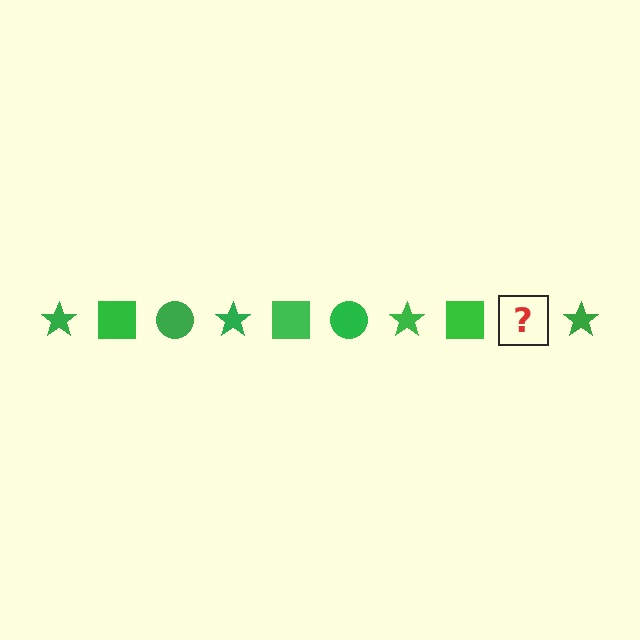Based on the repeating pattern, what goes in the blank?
The blank should be a green circle.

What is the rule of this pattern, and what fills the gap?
The rule is that the pattern cycles through star, square, circle shapes in green. The gap should be filled with a green circle.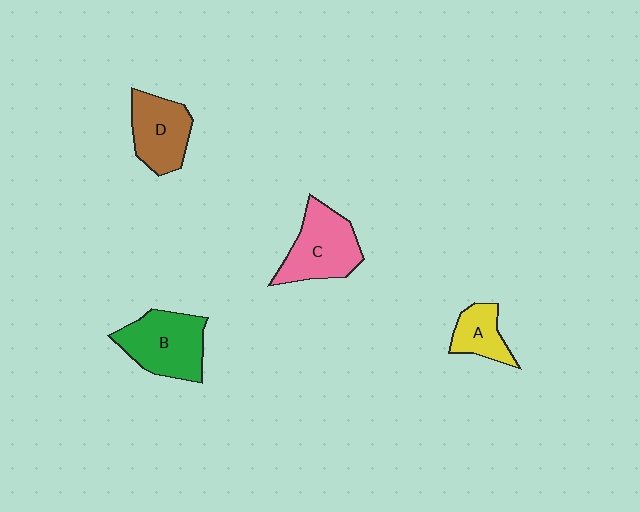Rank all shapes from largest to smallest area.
From largest to smallest: B (green), C (pink), D (brown), A (yellow).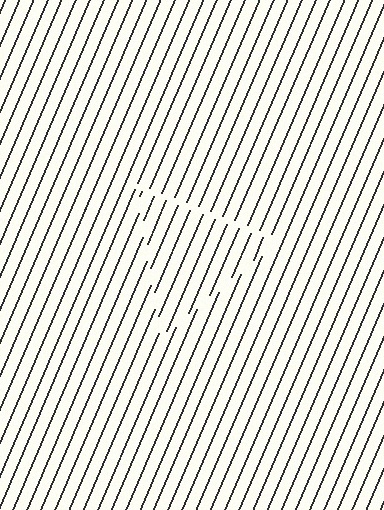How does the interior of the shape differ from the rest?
The interior of the shape contains the same grating, shifted by half a period — the contour is defined by the phase discontinuity where line-ends from the inner and outer gratings abut.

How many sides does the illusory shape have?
3 sides — the line-ends trace a triangle.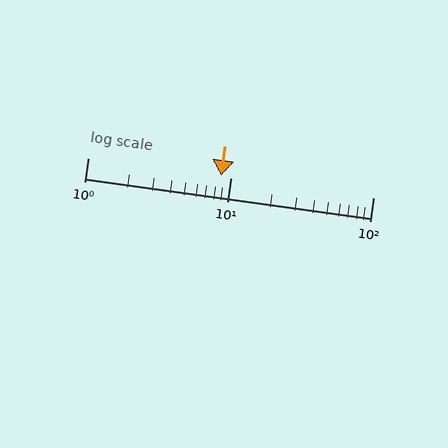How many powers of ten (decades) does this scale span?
The scale spans 2 decades, from 1 to 100.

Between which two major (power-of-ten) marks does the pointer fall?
The pointer is between 1 and 10.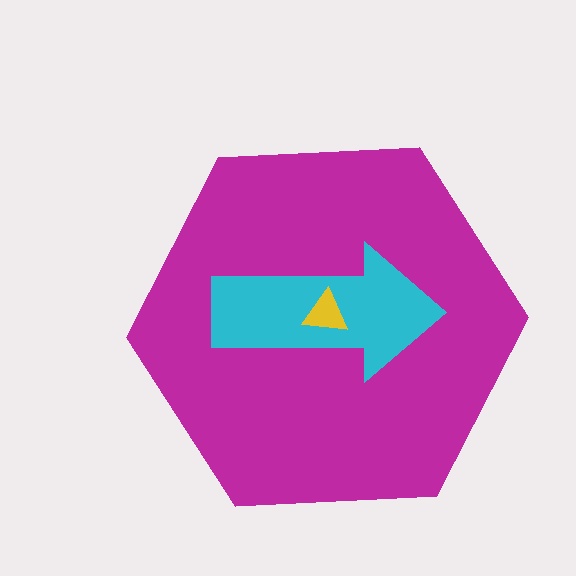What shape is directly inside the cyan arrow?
The yellow triangle.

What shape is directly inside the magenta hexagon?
The cyan arrow.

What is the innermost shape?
The yellow triangle.